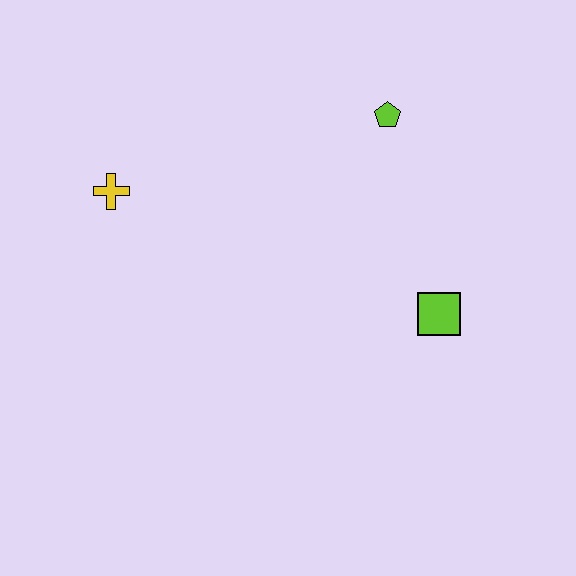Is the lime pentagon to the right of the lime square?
No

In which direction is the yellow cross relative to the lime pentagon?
The yellow cross is to the left of the lime pentagon.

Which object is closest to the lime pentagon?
The lime square is closest to the lime pentagon.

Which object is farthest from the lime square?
The yellow cross is farthest from the lime square.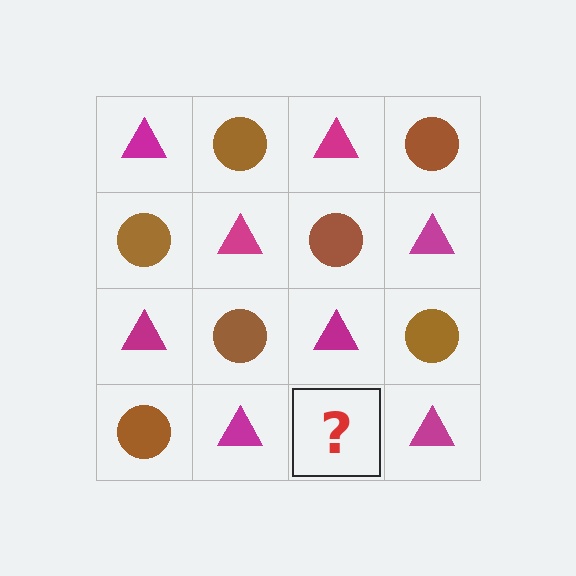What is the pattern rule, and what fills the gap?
The rule is that it alternates magenta triangle and brown circle in a checkerboard pattern. The gap should be filled with a brown circle.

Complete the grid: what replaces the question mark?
The question mark should be replaced with a brown circle.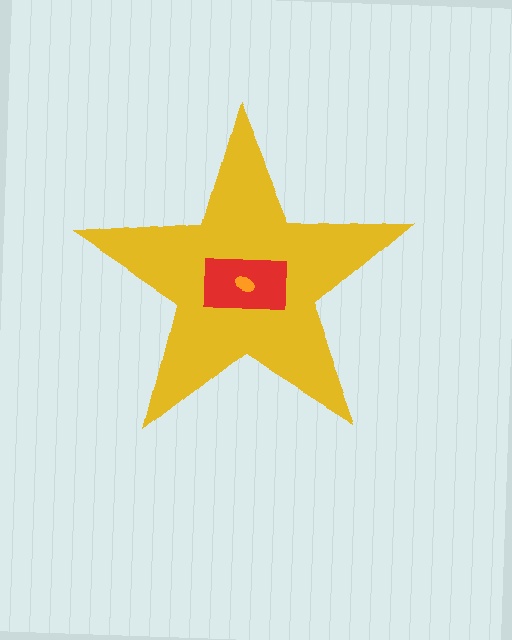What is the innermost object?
The orange ellipse.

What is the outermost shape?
The yellow star.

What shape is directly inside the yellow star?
The red rectangle.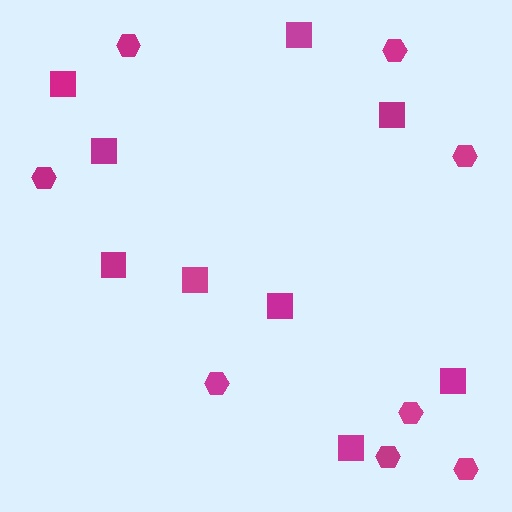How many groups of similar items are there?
There are 2 groups: one group of squares (9) and one group of hexagons (8).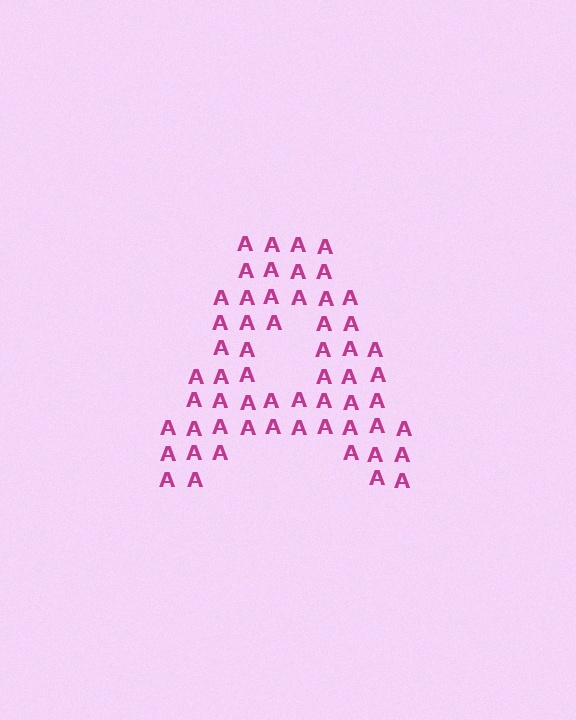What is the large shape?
The large shape is the letter A.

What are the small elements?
The small elements are letter A's.